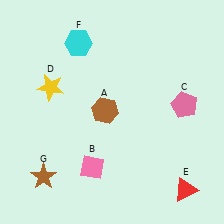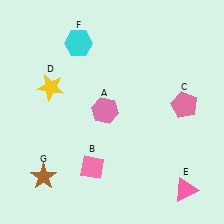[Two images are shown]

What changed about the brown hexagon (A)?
In Image 1, A is brown. In Image 2, it changed to pink.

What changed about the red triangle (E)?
In Image 1, E is red. In Image 2, it changed to pink.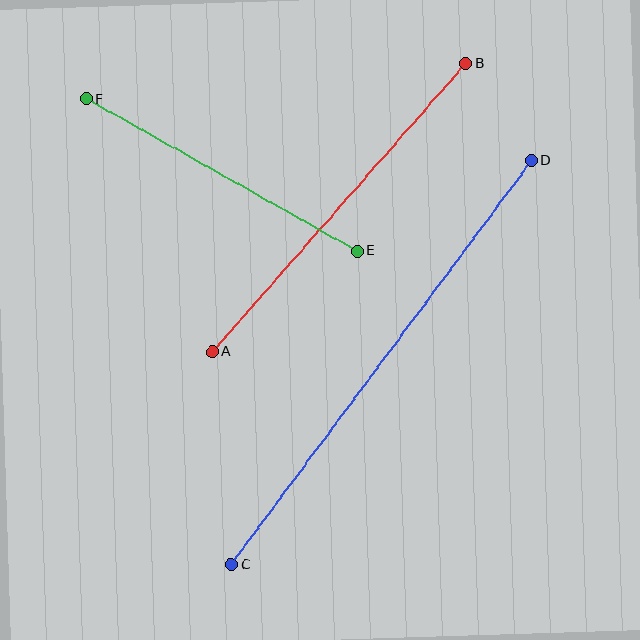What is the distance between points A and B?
The distance is approximately 384 pixels.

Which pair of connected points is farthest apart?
Points C and D are farthest apart.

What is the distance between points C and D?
The distance is approximately 503 pixels.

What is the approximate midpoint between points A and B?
The midpoint is at approximately (339, 207) pixels.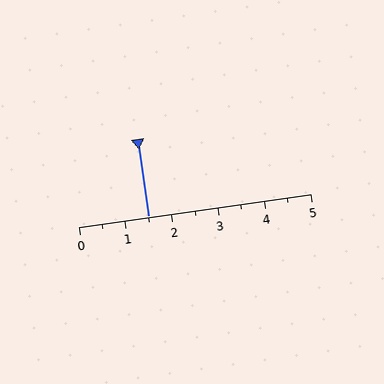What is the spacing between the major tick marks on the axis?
The major ticks are spaced 1 apart.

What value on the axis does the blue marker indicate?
The marker indicates approximately 1.5.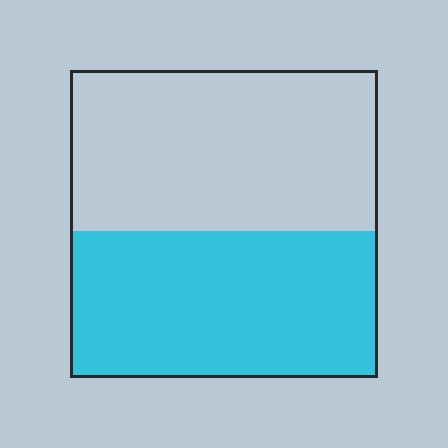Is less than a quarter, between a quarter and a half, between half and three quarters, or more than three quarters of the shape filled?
Between a quarter and a half.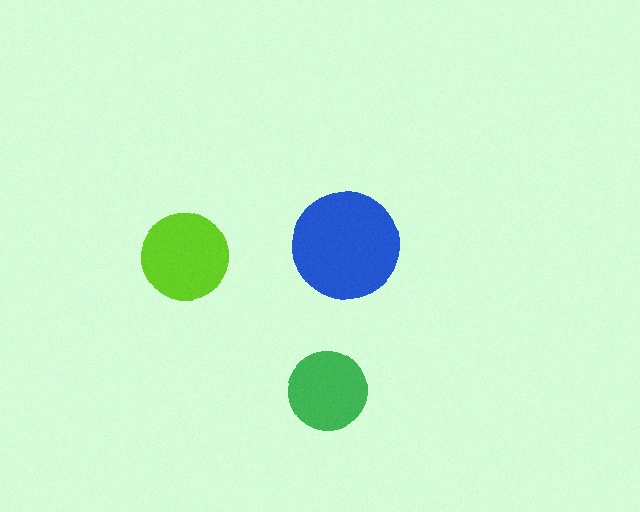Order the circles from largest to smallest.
the blue one, the lime one, the green one.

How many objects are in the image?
There are 3 objects in the image.